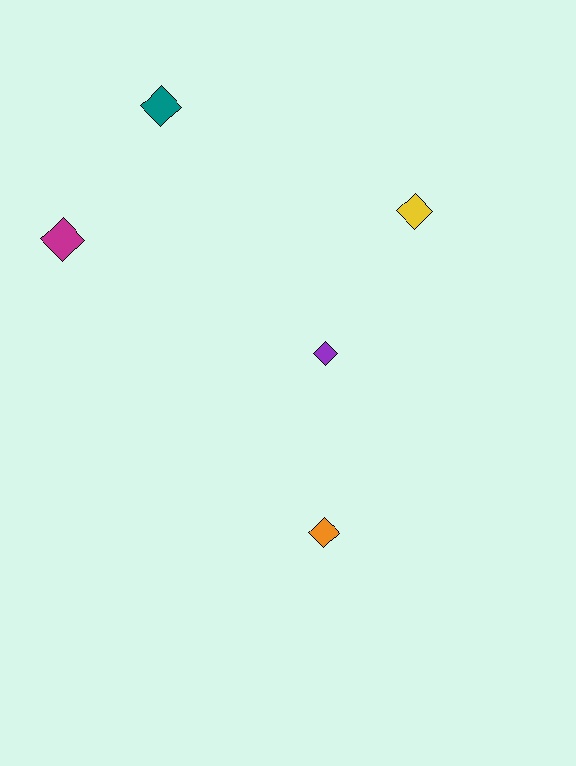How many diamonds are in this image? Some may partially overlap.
There are 5 diamonds.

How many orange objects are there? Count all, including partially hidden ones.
There is 1 orange object.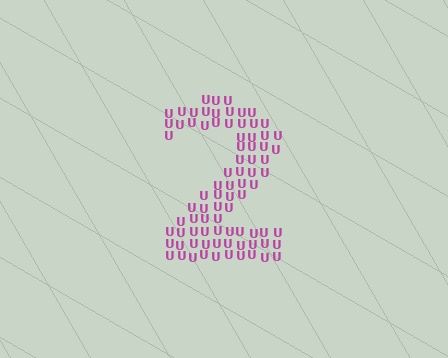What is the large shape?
The large shape is the digit 2.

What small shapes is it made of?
It is made of small letter U's.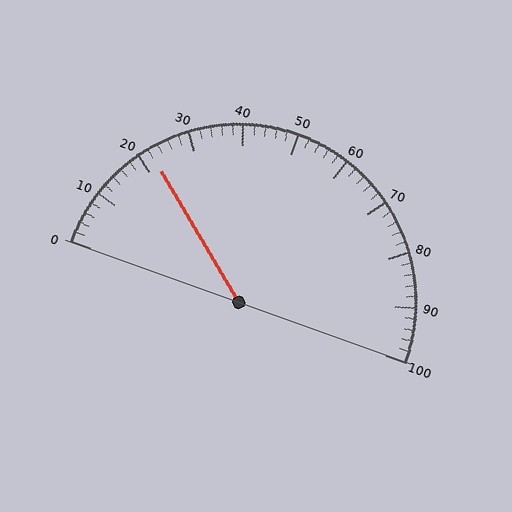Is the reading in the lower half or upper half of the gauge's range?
The reading is in the lower half of the range (0 to 100).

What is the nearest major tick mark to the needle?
The nearest major tick mark is 20.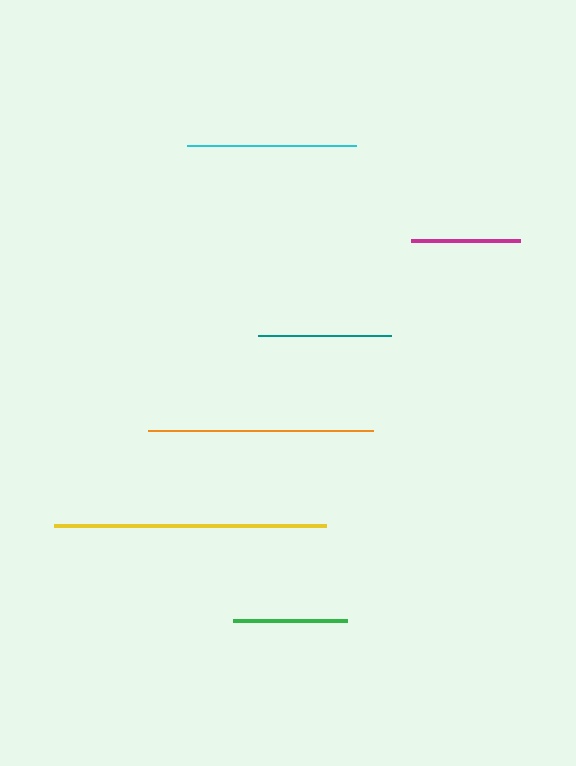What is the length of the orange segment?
The orange segment is approximately 225 pixels long.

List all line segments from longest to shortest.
From longest to shortest: yellow, orange, cyan, teal, green, magenta.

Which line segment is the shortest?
The magenta line is the shortest at approximately 109 pixels.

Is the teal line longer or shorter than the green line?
The teal line is longer than the green line.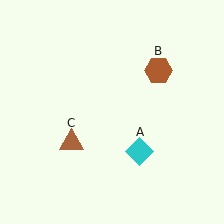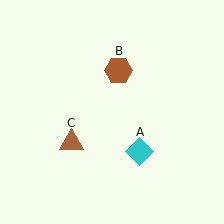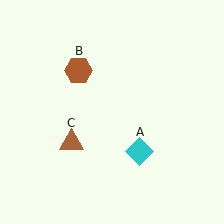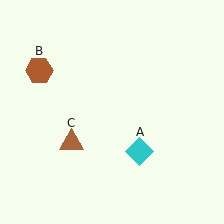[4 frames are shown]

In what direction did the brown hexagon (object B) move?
The brown hexagon (object B) moved left.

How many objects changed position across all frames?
1 object changed position: brown hexagon (object B).